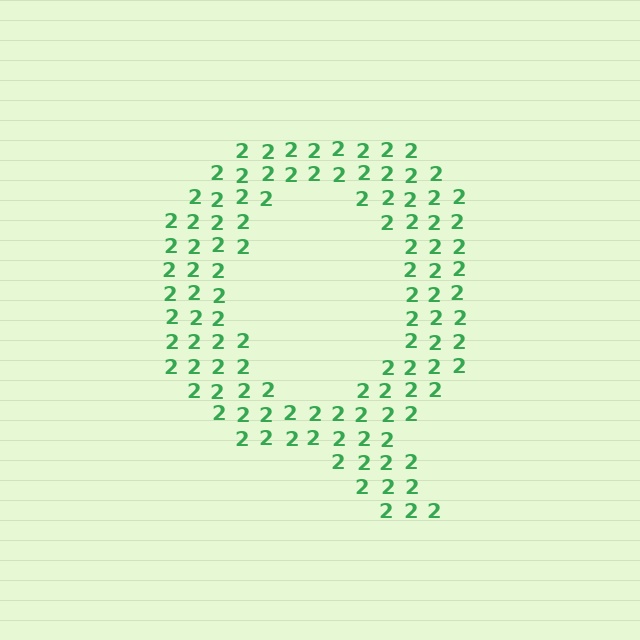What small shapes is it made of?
It is made of small digit 2's.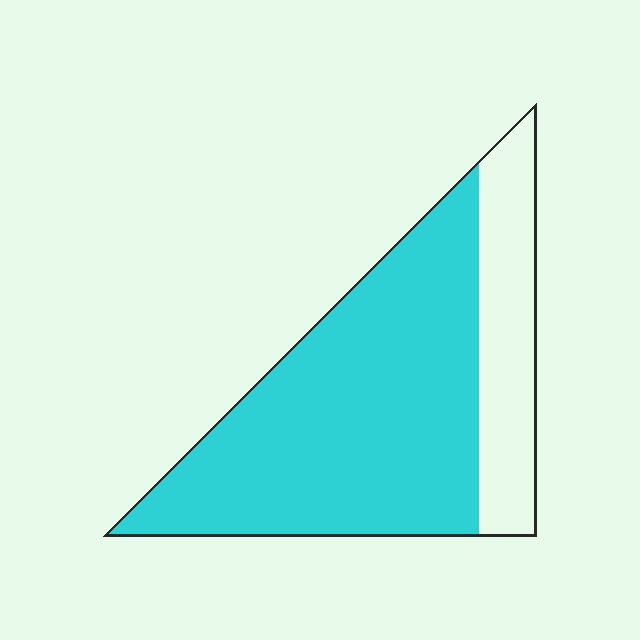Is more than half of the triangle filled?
Yes.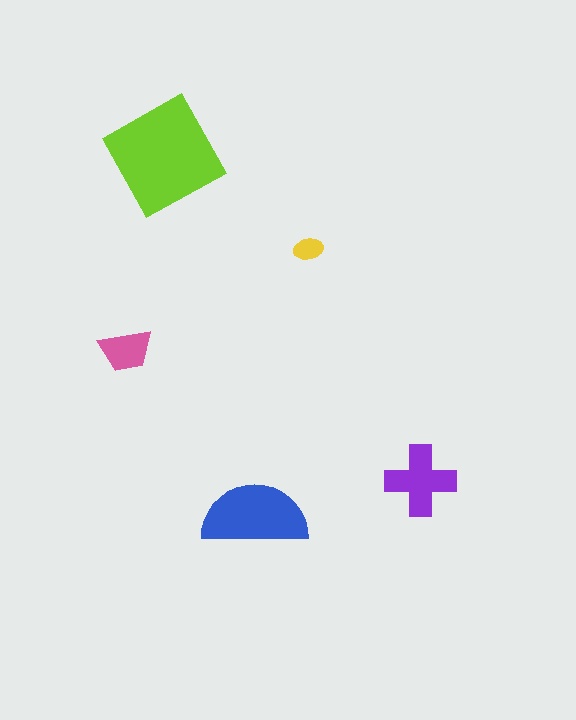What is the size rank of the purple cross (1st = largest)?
3rd.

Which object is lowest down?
The blue semicircle is bottommost.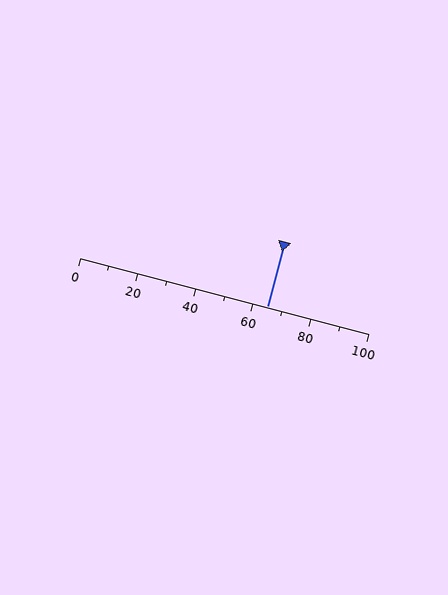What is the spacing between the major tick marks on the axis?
The major ticks are spaced 20 apart.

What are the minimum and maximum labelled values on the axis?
The axis runs from 0 to 100.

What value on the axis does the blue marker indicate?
The marker indicates approximately 65.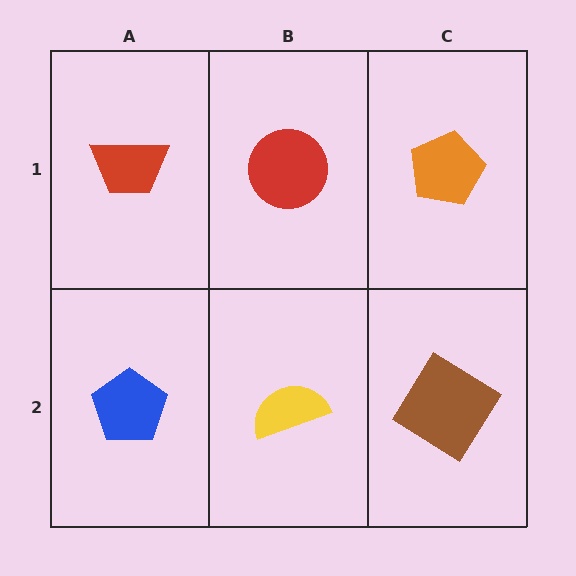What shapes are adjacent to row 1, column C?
A brown diamond (row 2, column C), a red circle (row 1, column B).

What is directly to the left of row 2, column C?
A yellow semicircle.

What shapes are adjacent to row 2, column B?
A red circle (row 1, column B), a blue pentagon (row 2, column A), a brown diamond (row 2, column C).